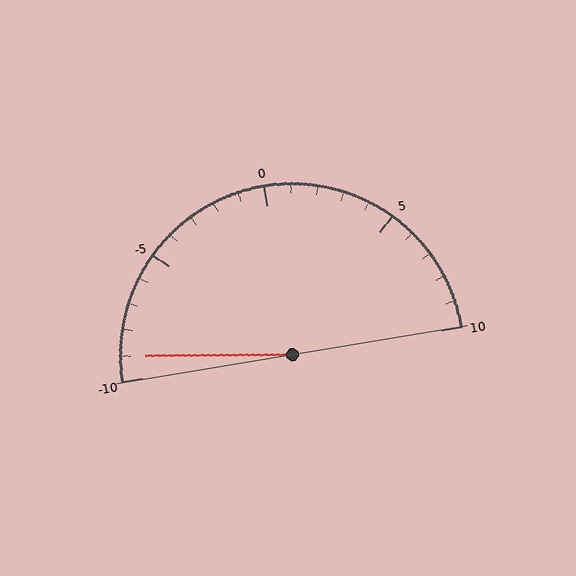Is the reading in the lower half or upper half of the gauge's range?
The reading is in the lower half of the range (-10 to 10).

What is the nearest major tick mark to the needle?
The nearest major tick mark is -10.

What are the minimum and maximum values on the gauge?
The gauge ranges from -10 to 10.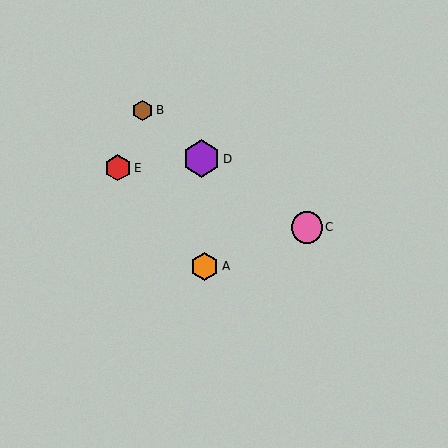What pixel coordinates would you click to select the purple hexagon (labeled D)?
Click at (201, 159) to select the purple hexagon D.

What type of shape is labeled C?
Shape C is a pink circle.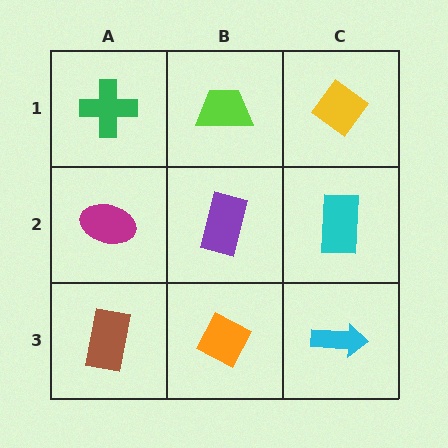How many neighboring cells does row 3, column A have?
2.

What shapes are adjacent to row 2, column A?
A green cross (row 1, column A), a brown rectangle (row 3, column A), a purple rectangle (row 2, column B).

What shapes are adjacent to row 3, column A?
A magenta ellipse (row 2, column A), an orange diamond (row 3, column B).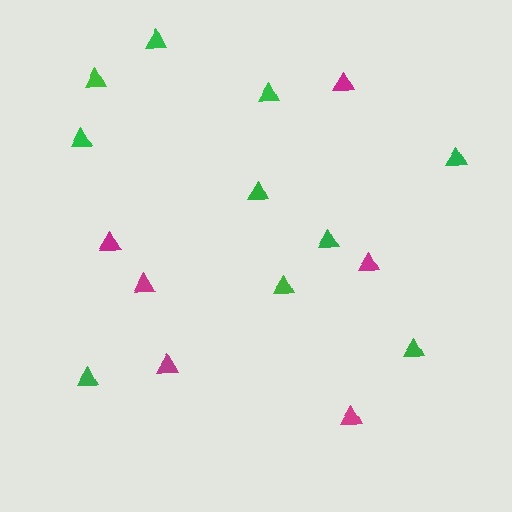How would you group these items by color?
There are 2 groups: one group of magenta triangles (6) and one group of green triangles (10).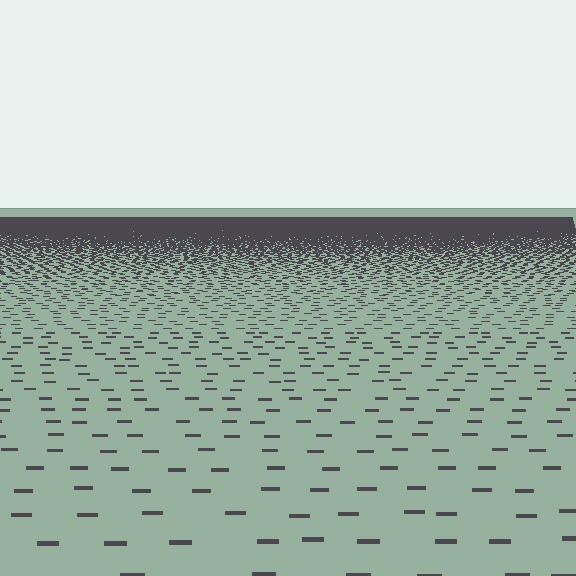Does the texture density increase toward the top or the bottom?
Density increases toward the top.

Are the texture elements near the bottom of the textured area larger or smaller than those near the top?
Larger. Near the bottom, elements are closer to the viewer and appear at a bigger on-screen size.